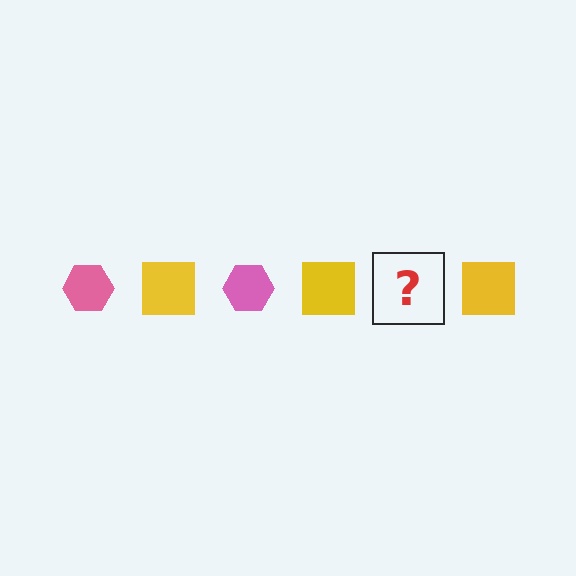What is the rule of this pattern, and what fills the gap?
The rule is that the pattern alternates between pink hexagon and yellow square. The gap should be filled with a pink hexagon.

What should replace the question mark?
The question mark should be replaced with a pink hexagon.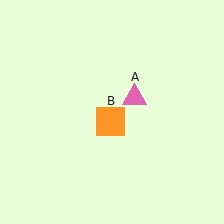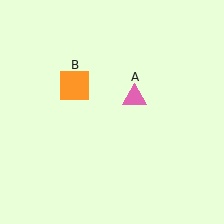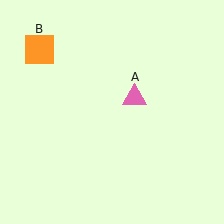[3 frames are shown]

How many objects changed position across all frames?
1 object changed position: orange square (object B).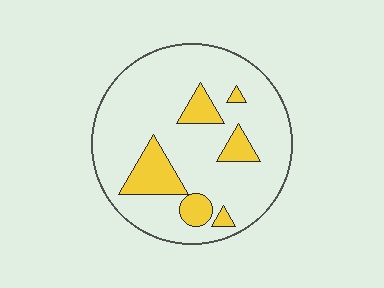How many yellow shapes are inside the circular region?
6.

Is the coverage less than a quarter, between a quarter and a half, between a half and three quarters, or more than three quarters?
Less than a quarter.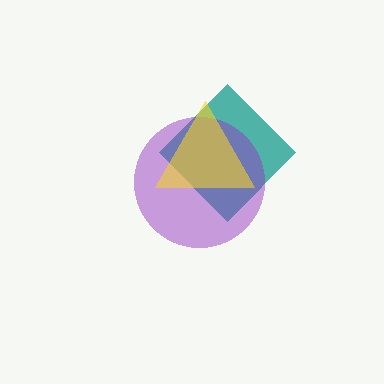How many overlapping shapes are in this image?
There are 3 overlapping shapes in the image.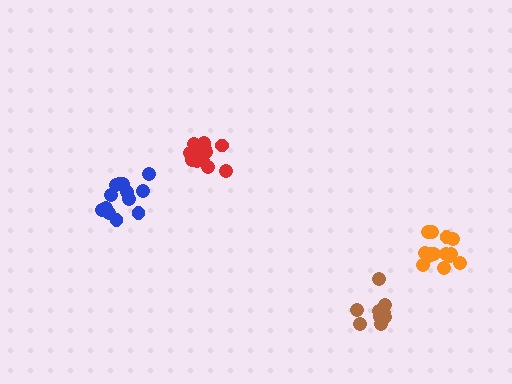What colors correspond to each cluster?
The clusters are colored: brown, red, blue, orange.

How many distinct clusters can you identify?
There are 4 distinct clusters.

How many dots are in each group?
Group 1: 10 dots, Group 2: 13 dots, Group 3: 13 dots, Group 4: 14 dots (50 total).